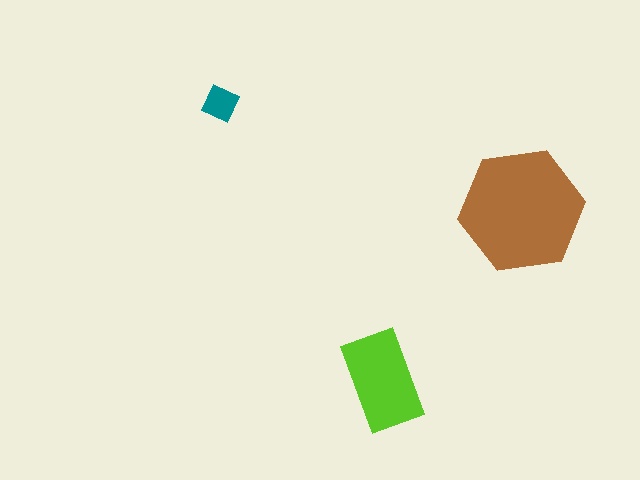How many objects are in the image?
There are 3 objects in the image.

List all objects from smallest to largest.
The teal diamond, the lime rectangle, the brown hexagon.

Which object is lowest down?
The lime rectangle is bottommost.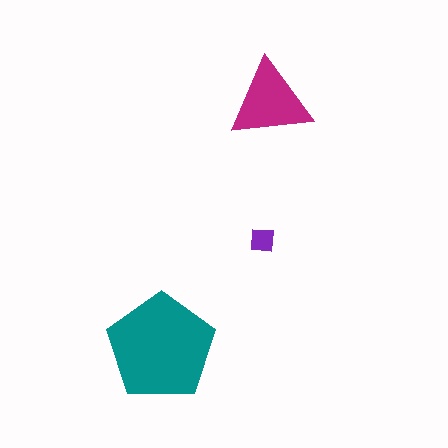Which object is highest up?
The magenta triangle is topmost.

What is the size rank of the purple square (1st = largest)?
3rd.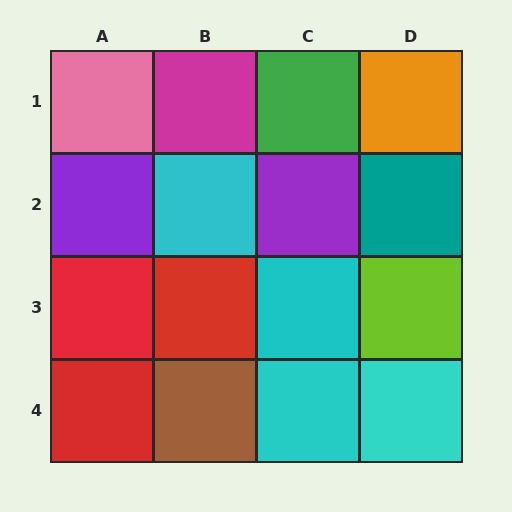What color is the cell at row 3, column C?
Cyan.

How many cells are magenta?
1 cell is magenta.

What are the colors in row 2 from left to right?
Purple, cyan, purple, teal.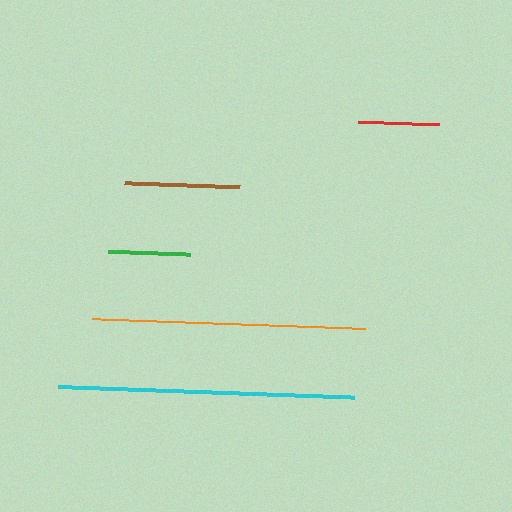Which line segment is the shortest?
The red line is the shortest at approximately 81 pixels.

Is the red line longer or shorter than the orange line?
The orange line is longer than the red line.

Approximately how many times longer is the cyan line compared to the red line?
The cyan line is approximately 3.7 times the length of the red line.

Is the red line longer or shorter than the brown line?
The brown line is longer than the red line.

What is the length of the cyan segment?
The cyan segment is approximately 295 pixels long.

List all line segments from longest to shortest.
From longest to shortest: cyan, orange, brown, green, red.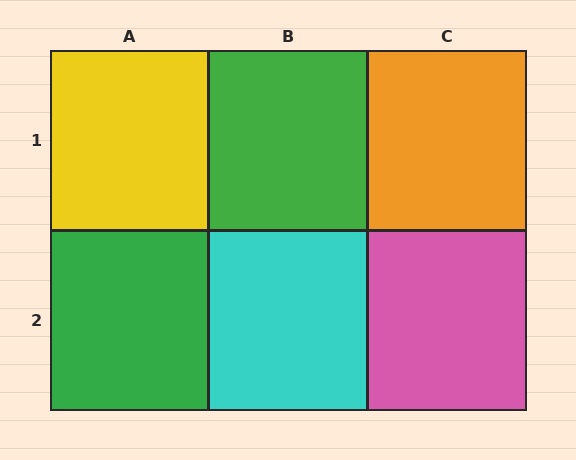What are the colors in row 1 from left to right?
Yellow, green, orange.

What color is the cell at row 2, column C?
Pink.